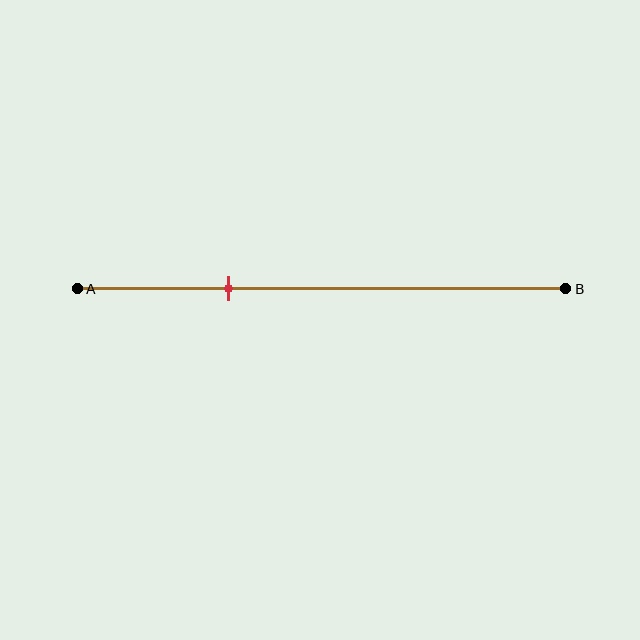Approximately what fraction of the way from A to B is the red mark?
The red mark is approximately 30% of the way from A to B.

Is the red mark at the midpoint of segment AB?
No, the mark is at about 30% from A, not at the 50% midpoint.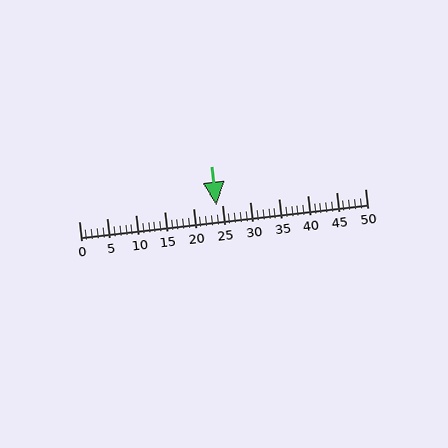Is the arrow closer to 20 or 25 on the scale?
The arrow is closer to 25.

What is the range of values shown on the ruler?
The ruler shows values from 0 to 50.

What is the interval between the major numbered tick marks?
The major tick marks are spaced 5 units apart.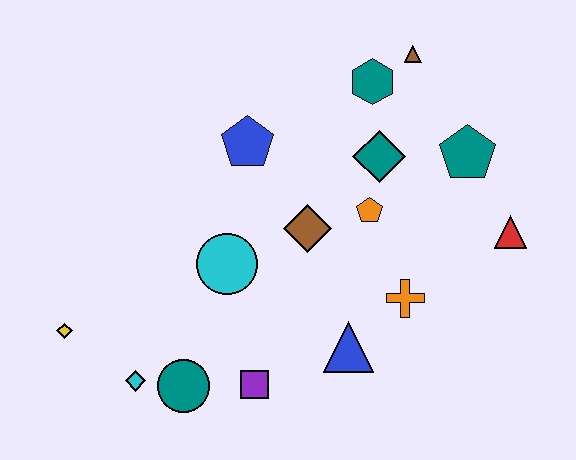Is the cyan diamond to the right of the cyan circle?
No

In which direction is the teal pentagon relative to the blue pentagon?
The teal pentagon is to the right of the blue pentagon.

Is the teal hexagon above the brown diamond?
Yes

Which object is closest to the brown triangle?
The teal hexagon is closest to the brown triangle.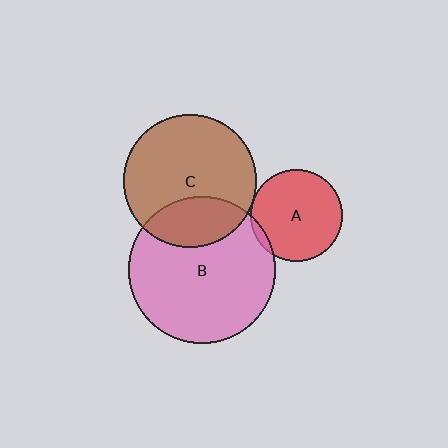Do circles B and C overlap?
Yes.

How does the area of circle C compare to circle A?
Approximately 2.1 times.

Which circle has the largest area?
Circle B (pink).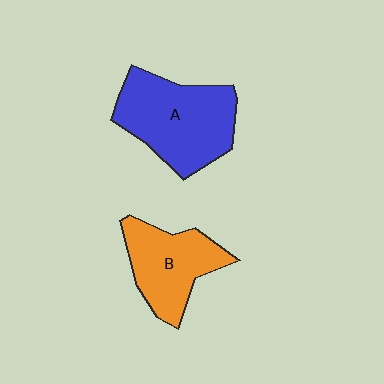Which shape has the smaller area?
Shape B (orange).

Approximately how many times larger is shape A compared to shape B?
Approximately 1.4 times.